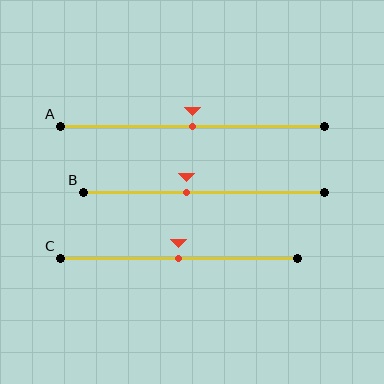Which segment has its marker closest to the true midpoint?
Segment A has its marker closest to the true midpoint.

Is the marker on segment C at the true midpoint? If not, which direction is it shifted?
Yes, the marker on segment C is at the true midpoint.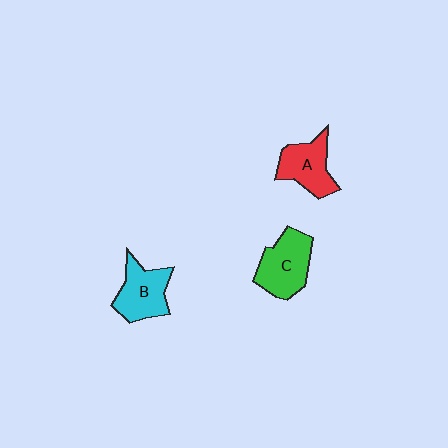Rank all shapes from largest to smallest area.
From largest to smallest: C (green), B (cyan), A (red).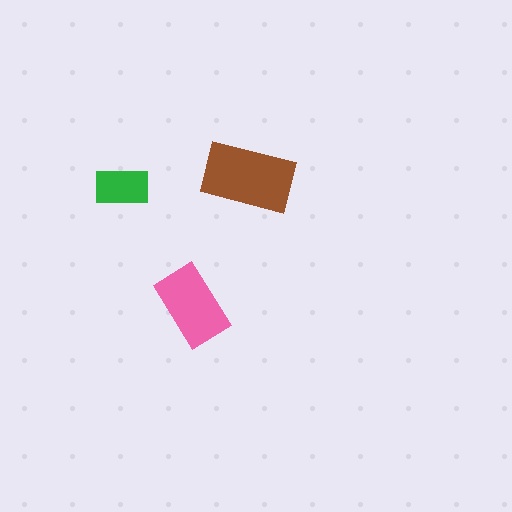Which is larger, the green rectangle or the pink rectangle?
The pink one.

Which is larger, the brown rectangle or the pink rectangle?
The brown one.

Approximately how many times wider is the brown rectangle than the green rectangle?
About 1.5 times wider.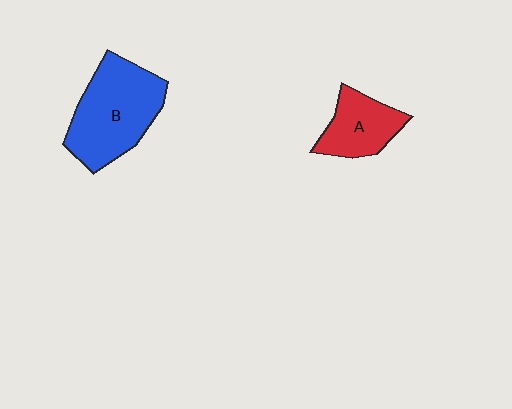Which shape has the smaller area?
Shape A (red).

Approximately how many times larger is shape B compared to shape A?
Approximately 1.8 times.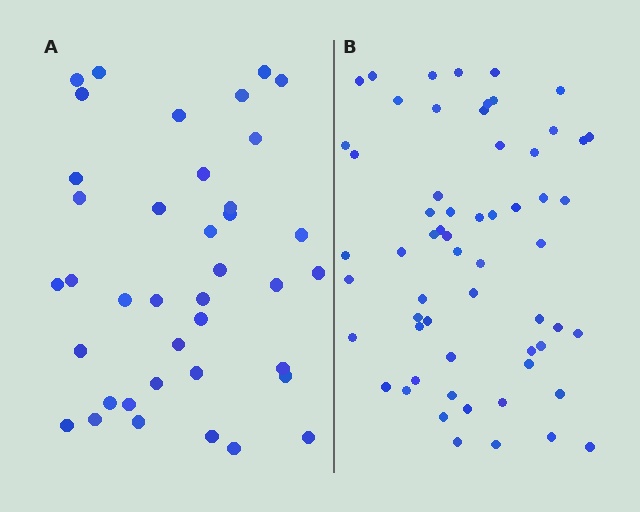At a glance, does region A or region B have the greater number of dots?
Region B (the right region) has more dots.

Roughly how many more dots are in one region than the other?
Region B has approximately 20 more dots than region A.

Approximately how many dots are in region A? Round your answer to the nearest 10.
About 40 dots. (The exact count is 39, which rounds to 40.)